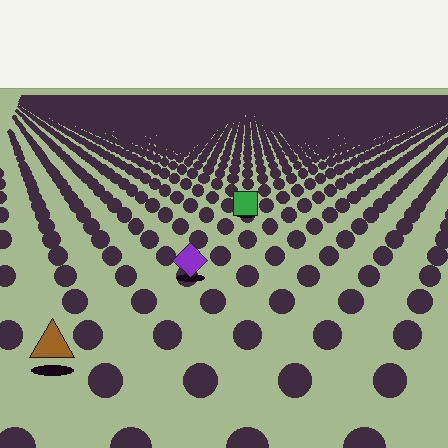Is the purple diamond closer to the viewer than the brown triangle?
No. The brown triangle is closer — you can tell from the texture gradient: the ground texture is coarser near it.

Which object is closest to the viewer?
The brown triangle is closest. The texture marks near it are larger and more spread out.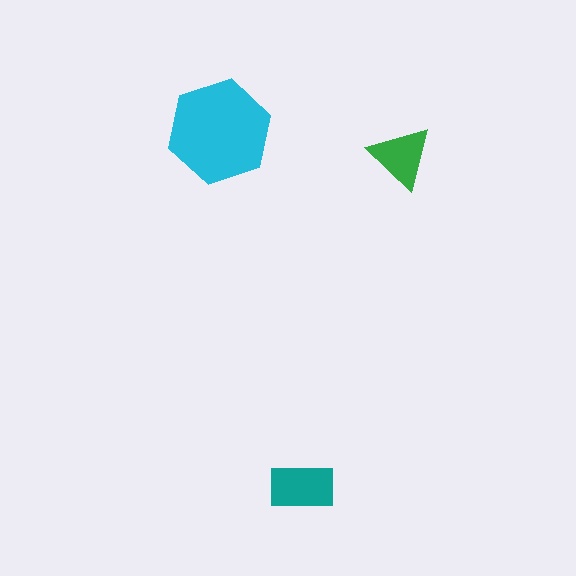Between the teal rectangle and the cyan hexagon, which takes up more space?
The cyan hexagon.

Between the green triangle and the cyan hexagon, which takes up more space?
The cyan hexagon.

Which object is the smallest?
The green triangle.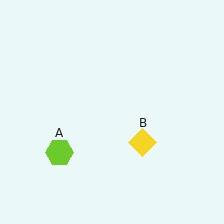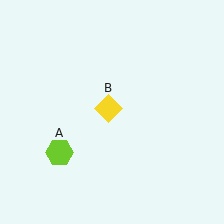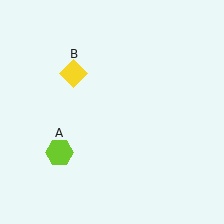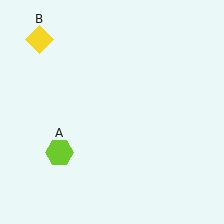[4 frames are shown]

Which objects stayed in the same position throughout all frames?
Lime hexagon (object A) remained stationary.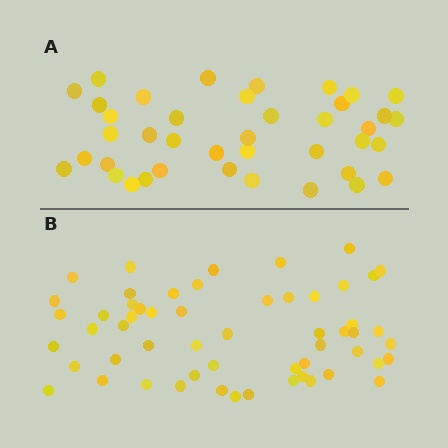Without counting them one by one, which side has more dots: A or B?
Region B (the bottom region) has more dots.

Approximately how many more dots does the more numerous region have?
Region B has approximately 15 more dots than region A.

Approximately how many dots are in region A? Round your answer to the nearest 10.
About 40 dots.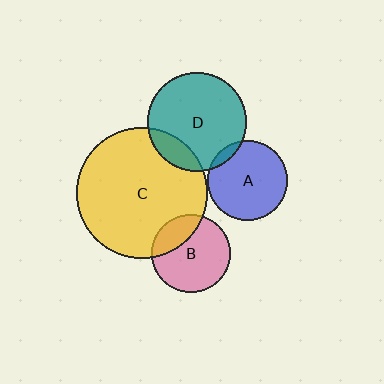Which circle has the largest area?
Circle C (yellow).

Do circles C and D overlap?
Yes.